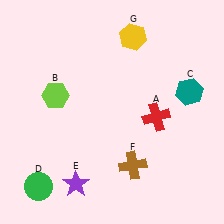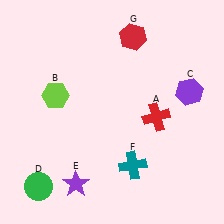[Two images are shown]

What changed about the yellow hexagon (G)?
In Image 1, G is yellow. In Image 2, it changed to red.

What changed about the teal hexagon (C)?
In Image 1, C is teal. In Image 2, it changed to purple.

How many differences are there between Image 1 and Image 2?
There are 3 differences between the two images.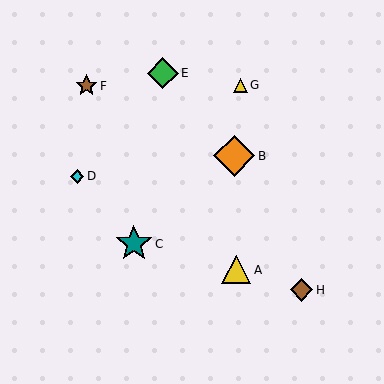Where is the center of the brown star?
The center of the brown star is at (87, 86).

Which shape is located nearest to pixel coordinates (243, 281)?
The yellow triangle (labeled A) at (236, 270) is nearest to that location.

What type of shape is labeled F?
Shape F is a brown star.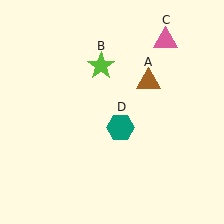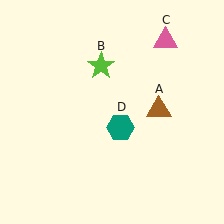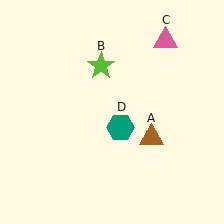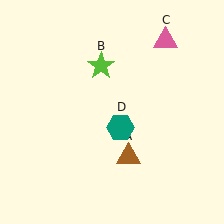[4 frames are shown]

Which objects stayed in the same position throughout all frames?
Lime star (object B) and pink triangle (object C) and teal hexagon (object D) remained stationary.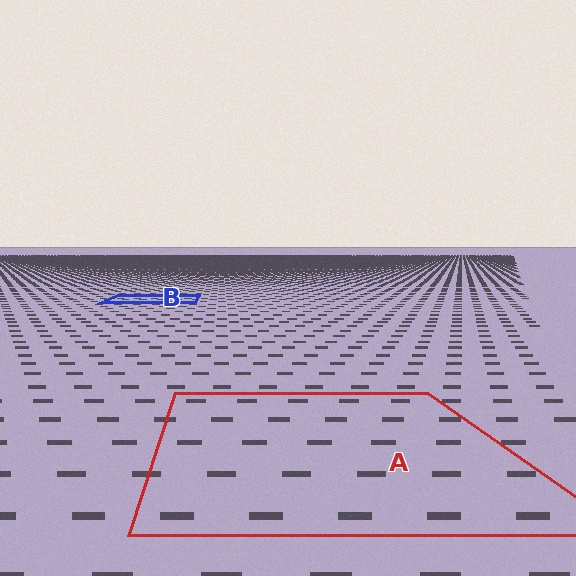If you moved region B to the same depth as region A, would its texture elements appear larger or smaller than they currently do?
They would appear larger. At a closer depth, the same texture elements are projected at a bigger on-screen size.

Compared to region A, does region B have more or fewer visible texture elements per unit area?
Region B has more texture elements per unit area — they are packed more densely because it is farther away.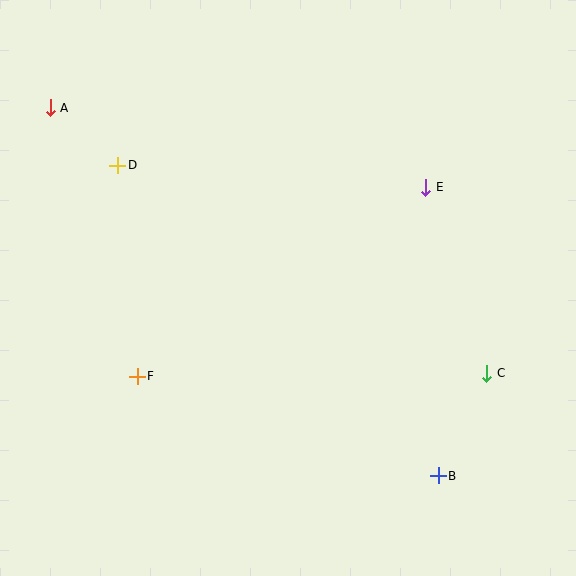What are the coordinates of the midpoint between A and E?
The midpoint between A and E is at (238, 148).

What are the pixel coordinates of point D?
Point D is at (118, 165).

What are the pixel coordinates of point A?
Point A is at (50, 108).